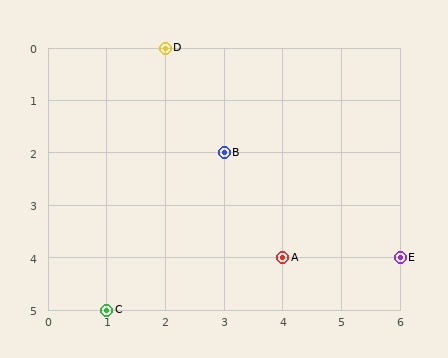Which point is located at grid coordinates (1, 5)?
Point C is at (1, 5).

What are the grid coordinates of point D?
Point D is at grid coordinates (2, 0).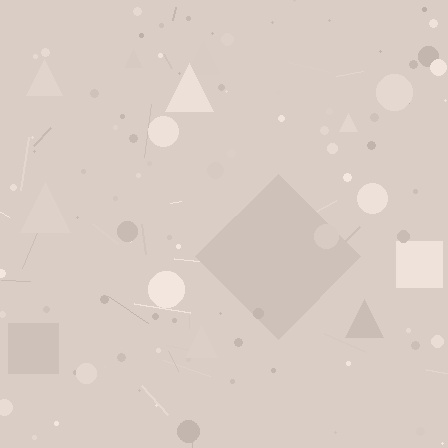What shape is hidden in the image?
A diamond is hidden in the image.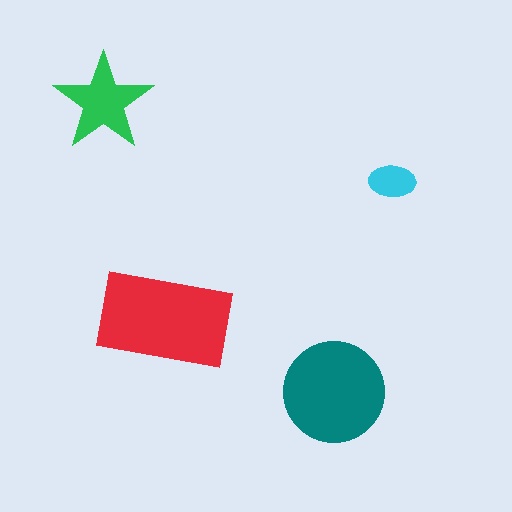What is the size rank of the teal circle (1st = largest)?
2nd.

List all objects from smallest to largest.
The cyan ellipse, the green star, the teal circle, the red rectangle.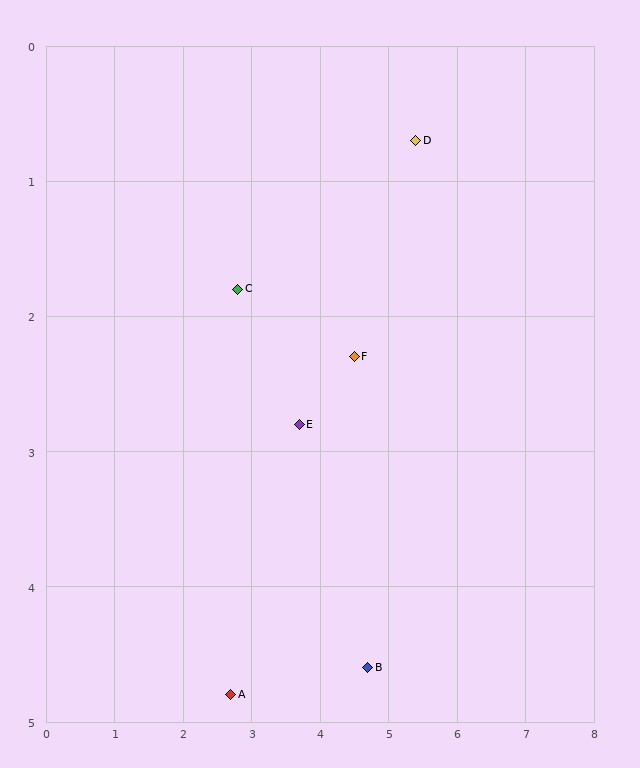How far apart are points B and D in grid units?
Points B and D are about 4.0 grid units apart.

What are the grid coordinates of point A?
Point A is at approximately (2.7, 4.8).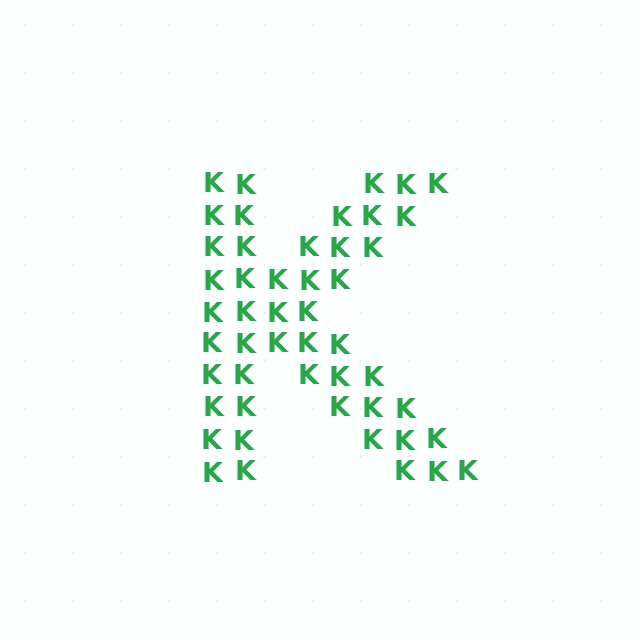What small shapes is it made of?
It is made of small letter K's.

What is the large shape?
The large shape is the letter K.